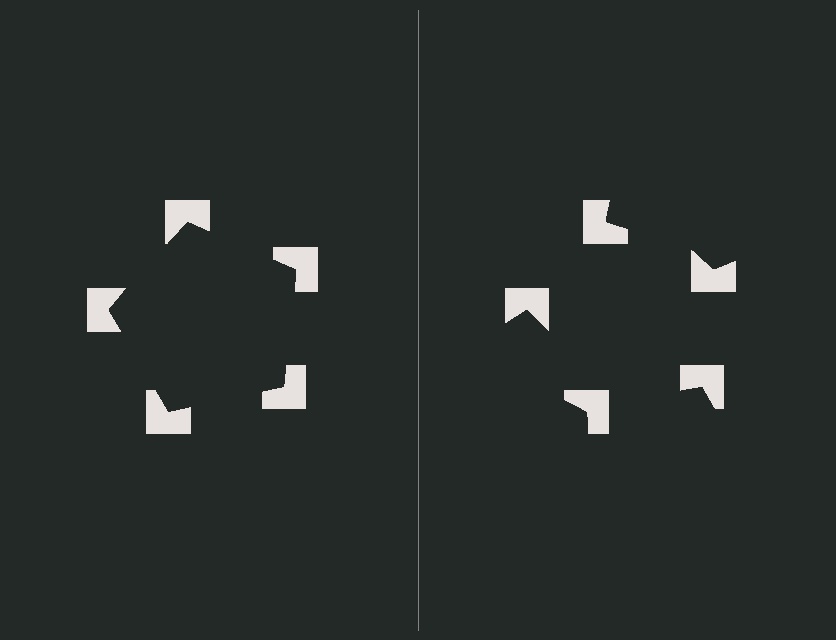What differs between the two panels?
The notched squares are positioned identically on both sides; only the wedge orientations differ. On the left they align to a pentagon; on the right they are misaligned.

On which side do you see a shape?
An illusory pentagon appears on the left side. On the right side the wedge cuts are rotated, so no coherent shape forms.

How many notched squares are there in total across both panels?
10 — 5 on each side.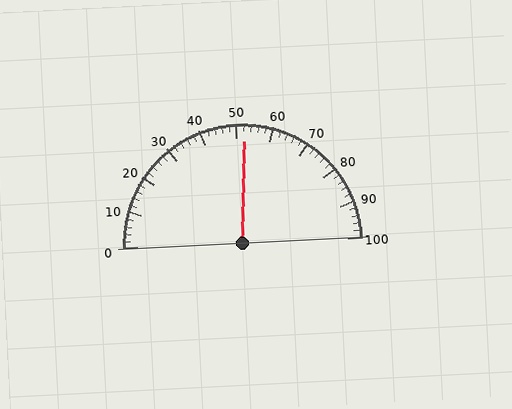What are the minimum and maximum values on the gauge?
The gauge ranges from 0 to 100.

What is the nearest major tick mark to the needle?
The nearest major tick mark is 50.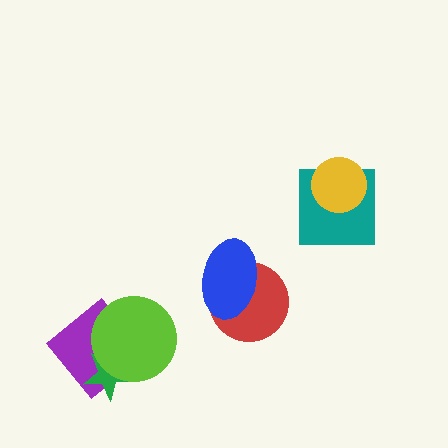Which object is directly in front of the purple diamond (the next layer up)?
The green star is directly in front of the purple diamond.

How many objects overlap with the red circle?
1 object overlaps with the red circle.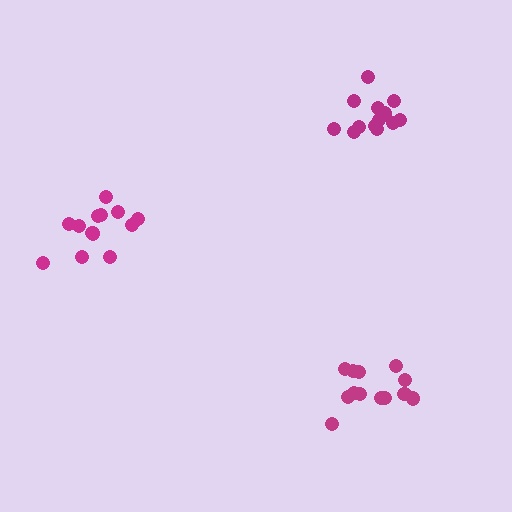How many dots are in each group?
Group 1: 13 dots, Group 2: 14 dots, Group 3: 13 dots (40 total).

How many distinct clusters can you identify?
There are 3 distinct clusters.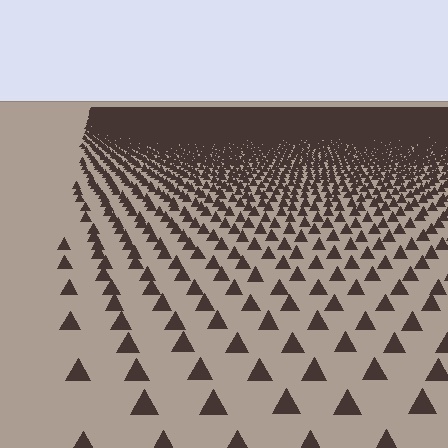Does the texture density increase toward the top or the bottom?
Density increases toward the top.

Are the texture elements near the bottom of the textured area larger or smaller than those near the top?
Larger. Near the bottom, elements are closer to the viewer and appear at a bigger on-screen size.